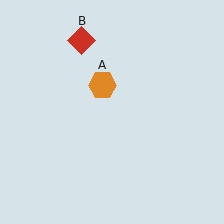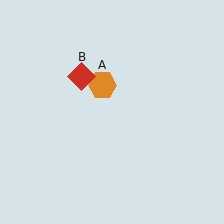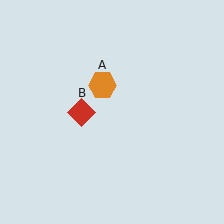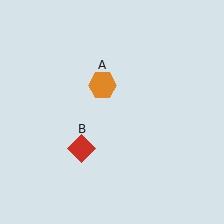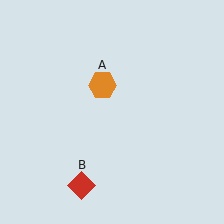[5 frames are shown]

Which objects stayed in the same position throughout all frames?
Orange hexagon (object A) remained stationary.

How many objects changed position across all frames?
1 object changed position: red diamond (object B).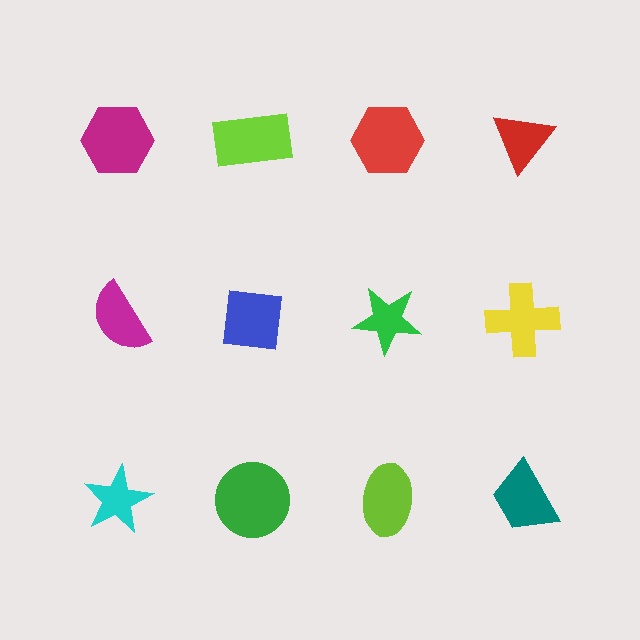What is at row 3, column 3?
A lime ellipse.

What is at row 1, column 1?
A magenta hexagon.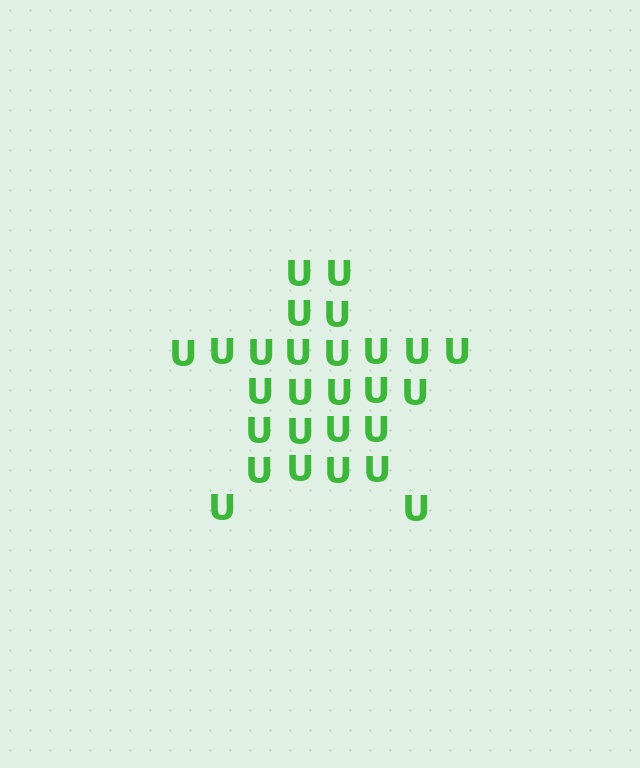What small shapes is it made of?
It is made of small letter U's.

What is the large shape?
The large shape is a star.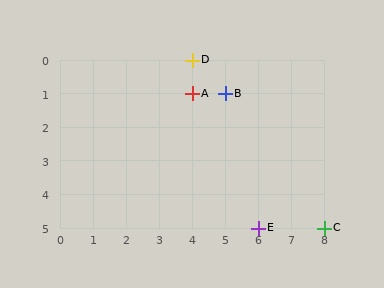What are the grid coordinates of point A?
Point A is at grid coordinates (4, 1).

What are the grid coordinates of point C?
Point C is at grid coordinates (8, 5).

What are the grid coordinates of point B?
Point B is at grid coordinates (5, 1).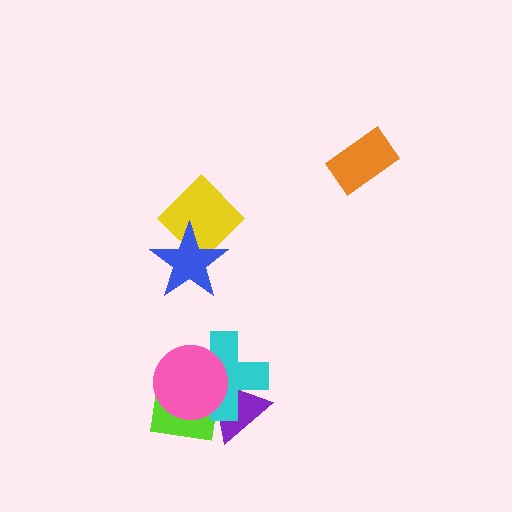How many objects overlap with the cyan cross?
3 objects overlap with the cyan cross.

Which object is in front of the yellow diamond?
The blue star is in front of the yellow diamond.